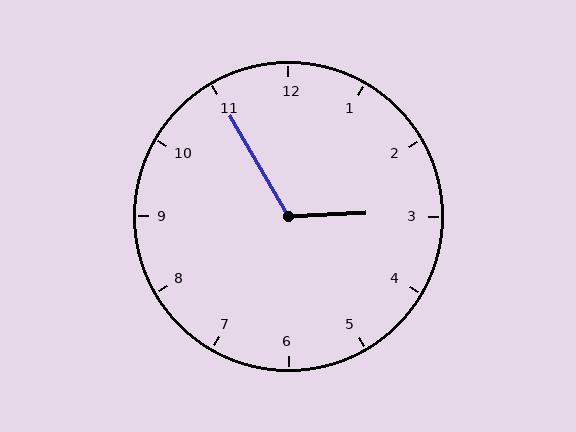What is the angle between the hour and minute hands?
Approximately 118 degrees.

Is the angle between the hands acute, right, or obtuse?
It is obtuse.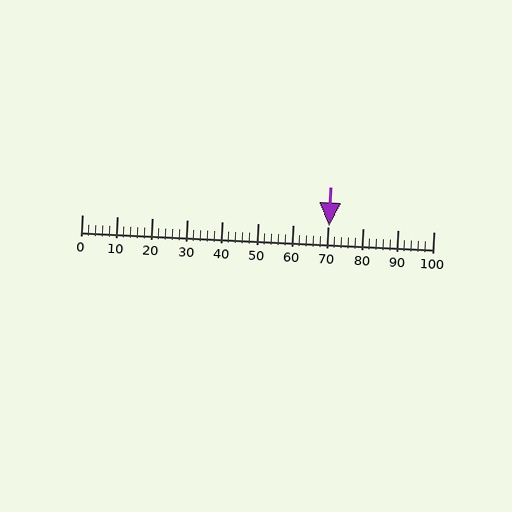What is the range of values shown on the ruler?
The ruler shows values from 0 to 100.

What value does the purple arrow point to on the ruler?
The purple arrow points to approximately 70.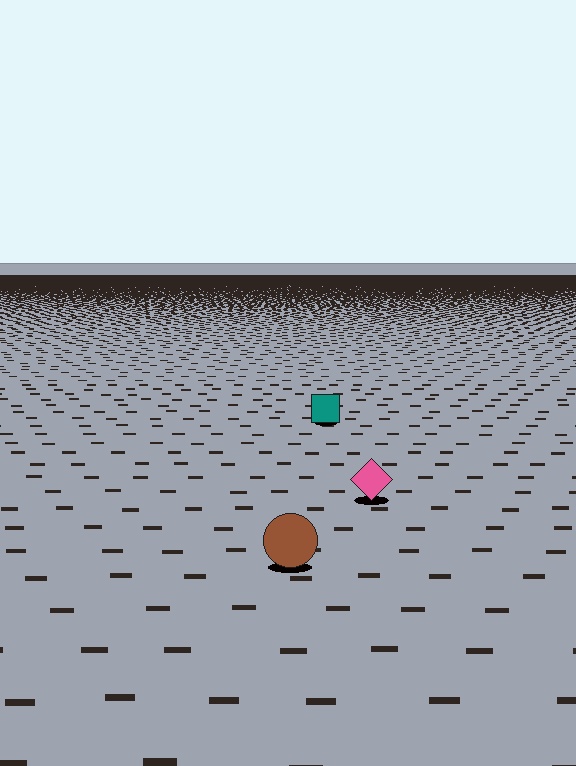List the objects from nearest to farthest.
From nearest to farthest: the brown circle, the pink diamond, the teal square.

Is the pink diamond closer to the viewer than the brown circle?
No. The brown circle is closer — you can tell from the texture gradient: the ground texture is coarser near it.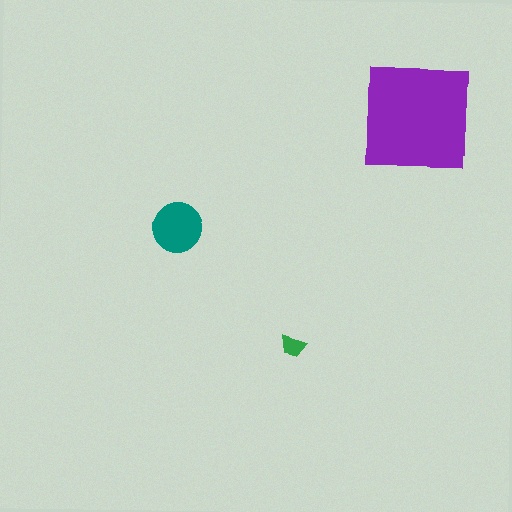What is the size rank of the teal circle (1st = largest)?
2nd.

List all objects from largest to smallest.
The purple square, the teal circle, the green trapezoid.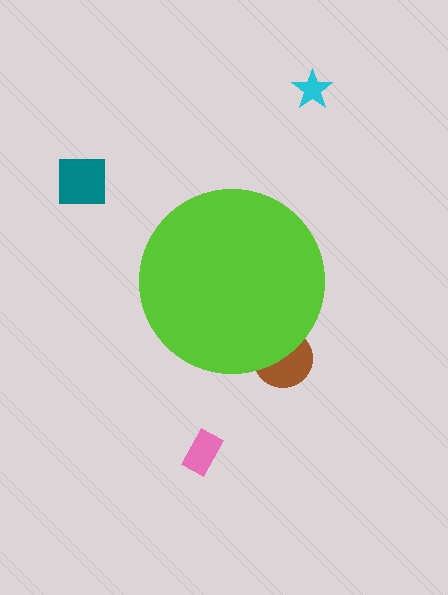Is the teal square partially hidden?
No, the teal square is fully visible.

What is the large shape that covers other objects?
A lime circle.